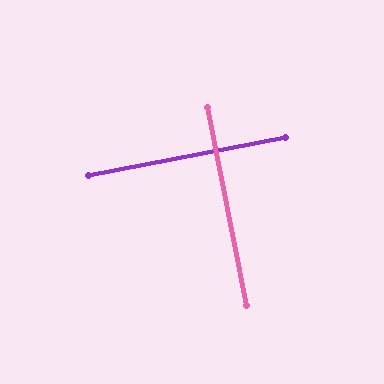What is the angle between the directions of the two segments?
Approximately 90 degrees.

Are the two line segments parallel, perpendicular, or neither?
Perpendicular — they meet at approximately 90°.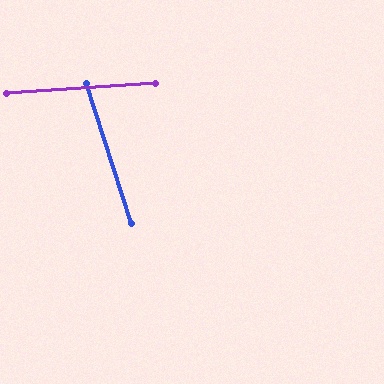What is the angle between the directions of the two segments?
Approximately 76 degrees.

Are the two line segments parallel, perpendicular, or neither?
Neither parallel nor perpendicular — they differ by about 76°.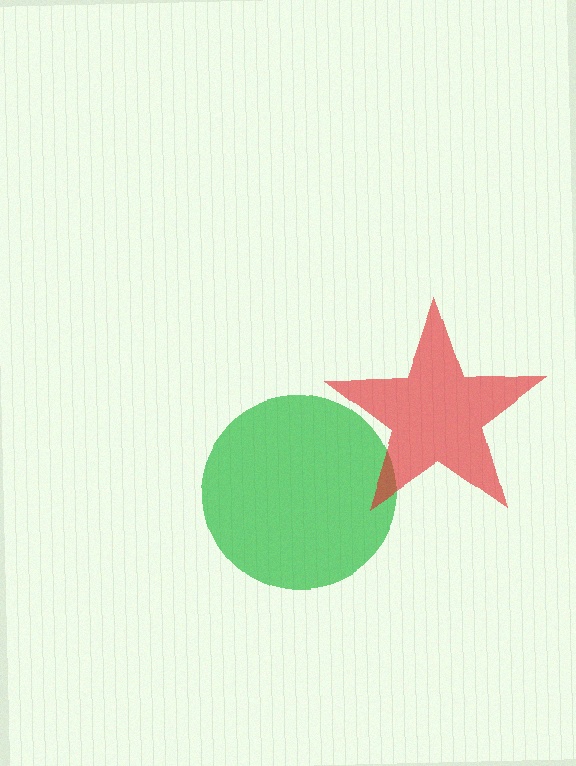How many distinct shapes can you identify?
There are 2 distinct shapes: a green circle, a red star.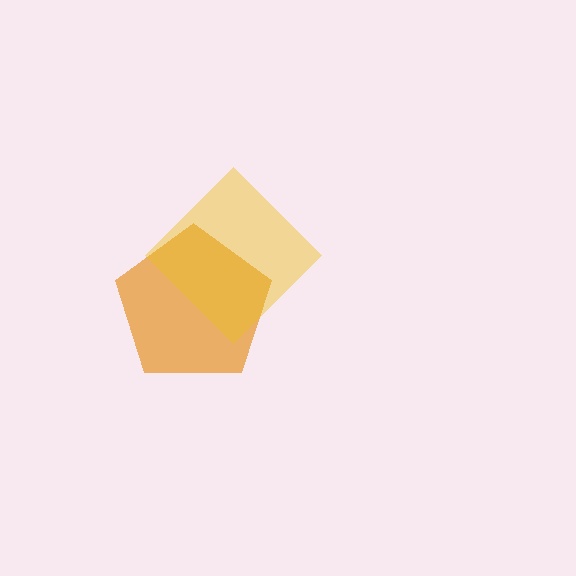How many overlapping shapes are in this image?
There are 2 overlapping shapes in the image.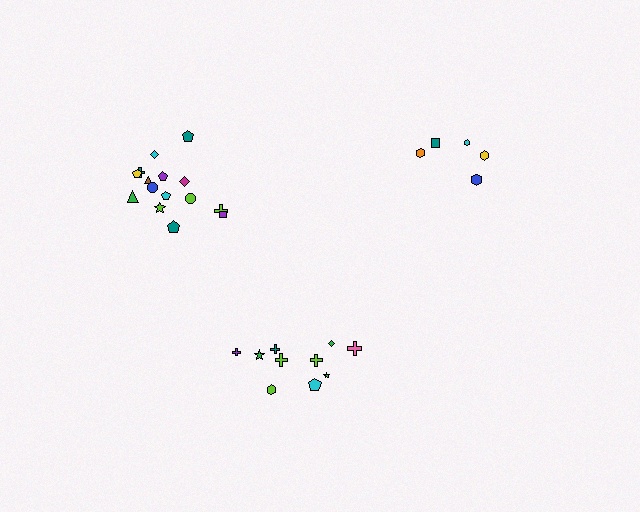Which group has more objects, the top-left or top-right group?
The top-left group.